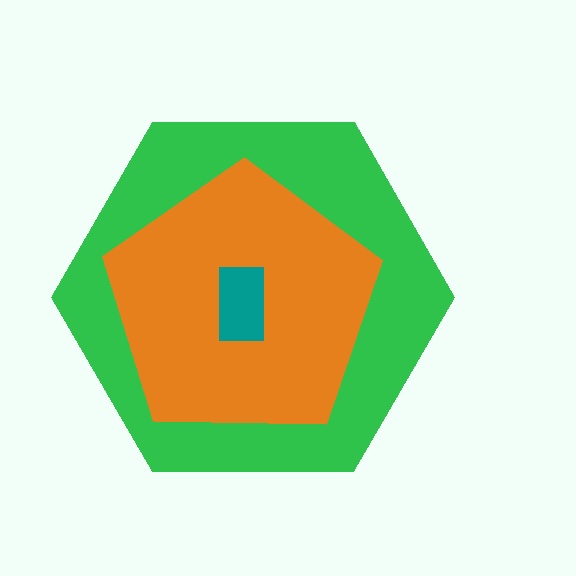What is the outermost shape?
The green hexagon.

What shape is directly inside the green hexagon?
The orange pentagon.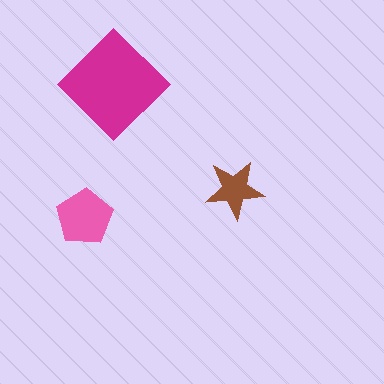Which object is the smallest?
The brown star.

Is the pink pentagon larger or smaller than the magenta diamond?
Smaller.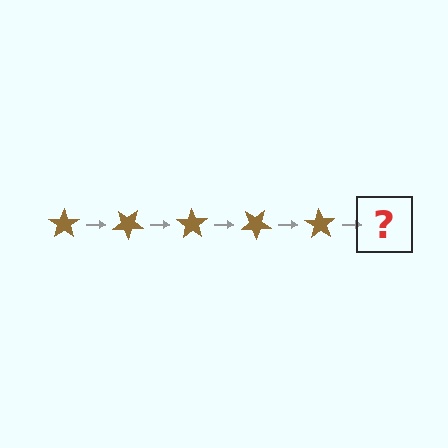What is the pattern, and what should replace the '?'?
The pattern is that the star rotates 35 degrees each step. The '?' should be a brown star rotated 175 degrees.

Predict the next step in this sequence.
The next step is a brown star rotated 175 degrees.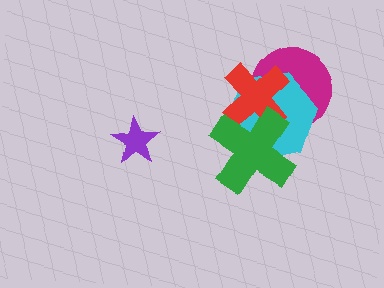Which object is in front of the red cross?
The green cross is in front of the red cross.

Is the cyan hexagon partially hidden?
Yes, it is partially covered by another shape.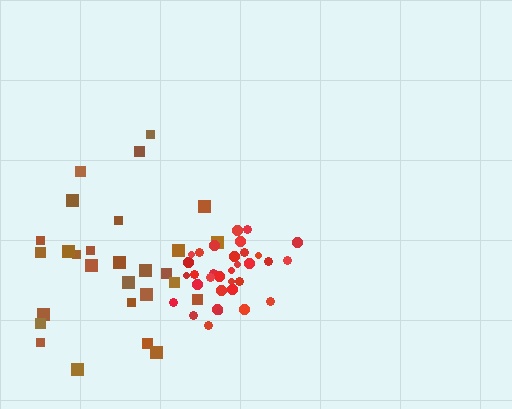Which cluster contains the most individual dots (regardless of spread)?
Red (33).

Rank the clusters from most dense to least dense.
red, brown.